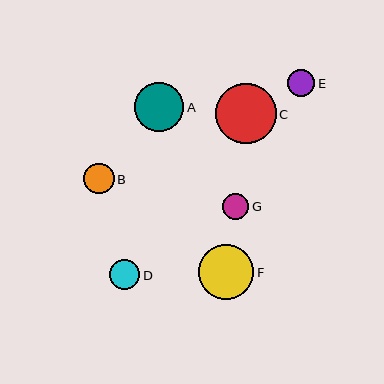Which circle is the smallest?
Circle G is the smallest with a size of approximately 26 pixels.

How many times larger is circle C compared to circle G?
Circle C is approximately 2.3 times the size of circle G.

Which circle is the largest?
Circle C is the largest with a size of approximately 60 pixels.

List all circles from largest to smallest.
From largest to smallest: C, F, A, D, B, E, G.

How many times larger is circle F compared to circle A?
Circle F is approximately 1.1 times the size of circle A.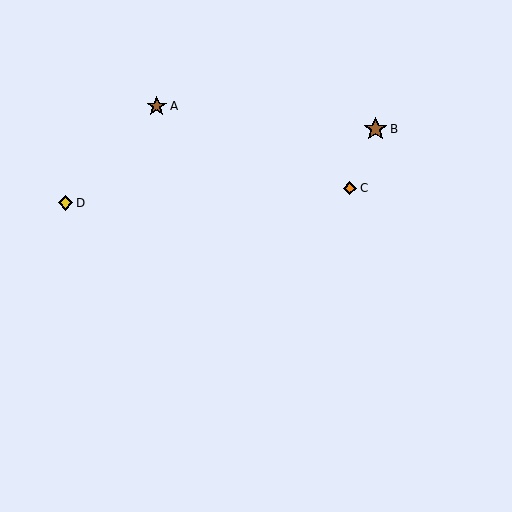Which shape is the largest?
The brown star (labeled B) is the largest.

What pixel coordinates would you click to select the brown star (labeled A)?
Click at (157, 106) to select the brown star A.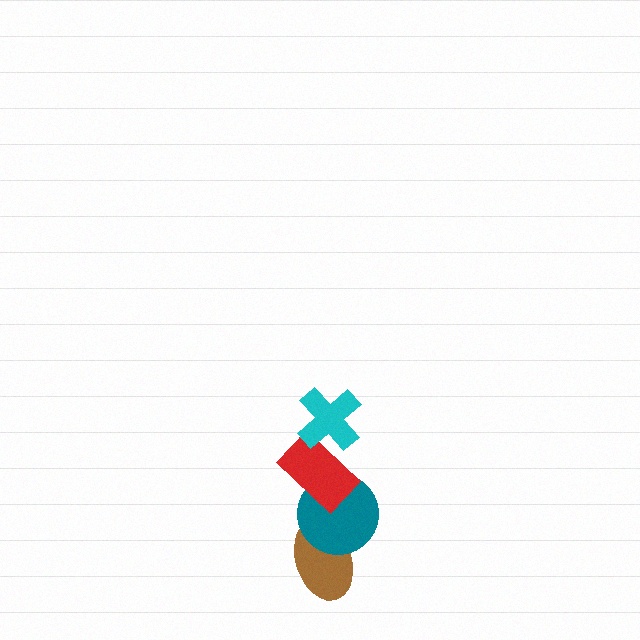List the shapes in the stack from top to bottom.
From top to bottom: the cyan cross, the red rectangle, the teal circle, the brown ellipse.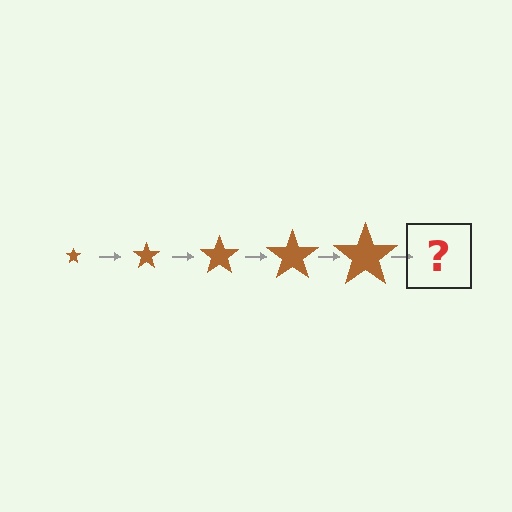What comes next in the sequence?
The next element should be a brown star, larger than the previous one.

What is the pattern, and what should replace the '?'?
The pattern is that the star gets progressively larger each step. The '?' should be a brown star, larger than the previous one.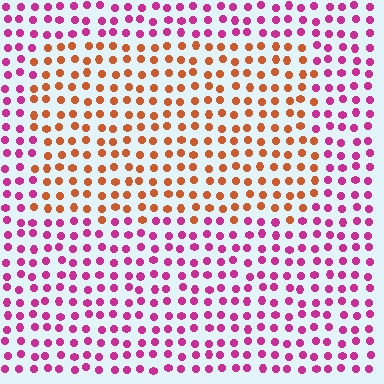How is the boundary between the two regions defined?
The boundary is defined purely by a slight shift in hue (about 58 degrees). Spacing, size, and orientation are identical on both sides.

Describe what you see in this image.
The image is filled with small magenta elements in a uniform arrangement. A rectangle-shaped region is visible where the elements are tinted to a slightly different hue, forming a subtle color boundary.